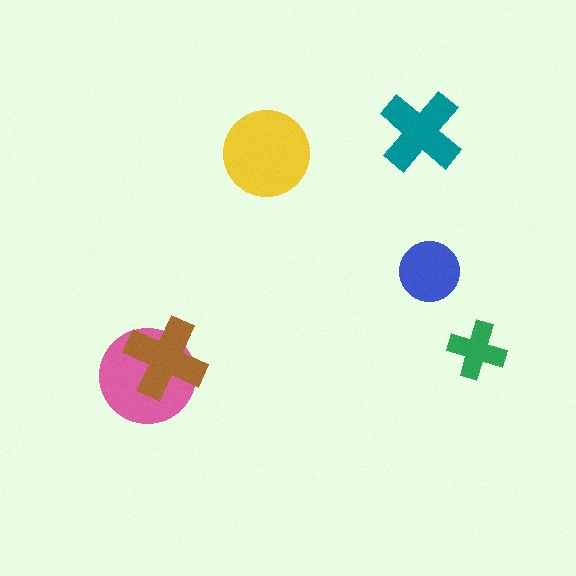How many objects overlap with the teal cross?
0 objects overlap with the teal cross.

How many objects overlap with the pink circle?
1 object overlaps with the pink circle.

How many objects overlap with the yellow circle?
0 objects overlap with the yellow circle.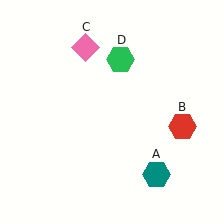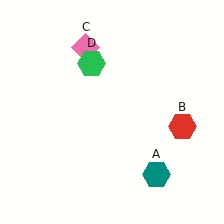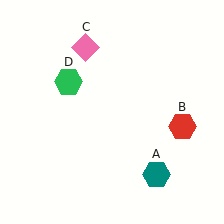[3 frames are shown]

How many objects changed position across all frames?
1 object changed position: green hexagon (object D).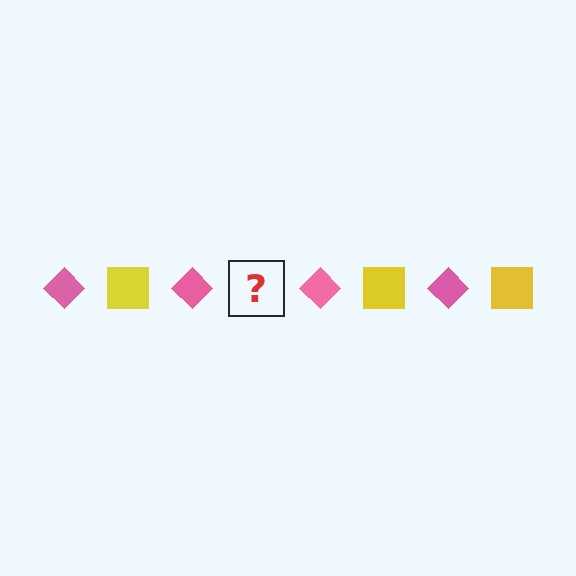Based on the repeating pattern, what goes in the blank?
The blank should be a yellow square.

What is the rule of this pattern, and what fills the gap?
The rule is that the pattern alternates between pink diamond and yellow square. The gap should be filled with a yellow square.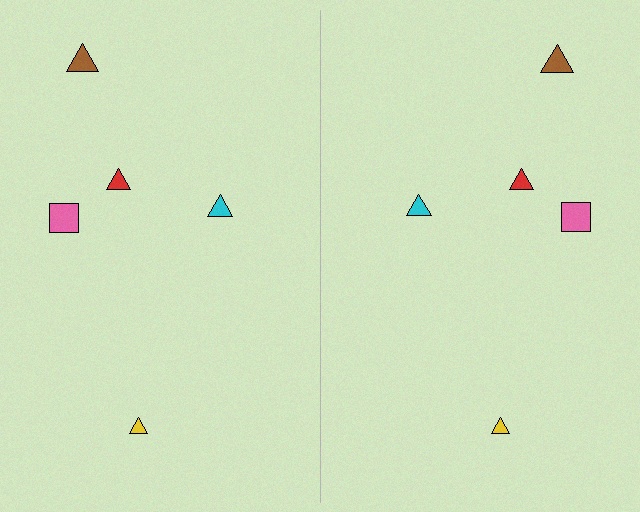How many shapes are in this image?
There are 10 shapes in this image.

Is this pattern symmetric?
Yes, this pattern has bilateral (reflection) symmetry.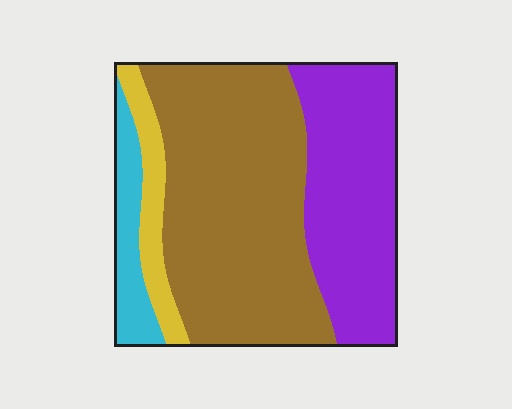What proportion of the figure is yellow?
Yellow covers 8% of the figure.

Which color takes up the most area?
Brown, at roughly 50%.